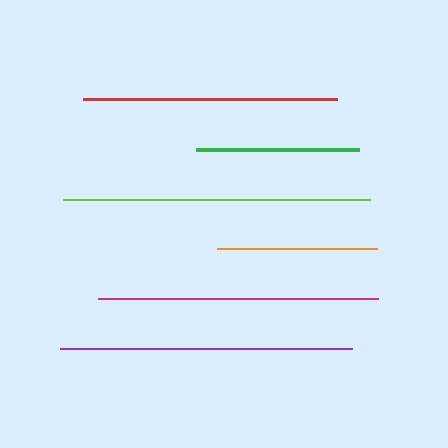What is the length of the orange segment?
The orange segment is approximately 160 pixels long.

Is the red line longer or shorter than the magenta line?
The magenta line is longer than the red line.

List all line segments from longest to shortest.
From longest to shortest: lime, purple, magenta, red, green, orange.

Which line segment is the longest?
The lime line is the longest at approximately 307 pixels.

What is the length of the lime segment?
The lime segment is approximately 307 pixels long.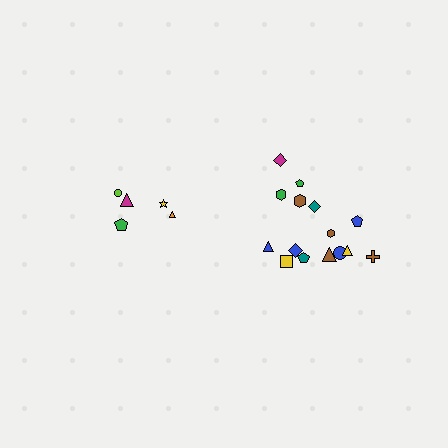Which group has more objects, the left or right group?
The right group.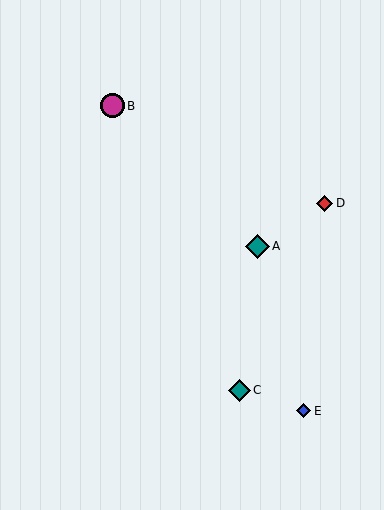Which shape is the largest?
The teal diamond (labeled A) is the largest.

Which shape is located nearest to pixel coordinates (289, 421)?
The blue diamond (labeled E) at (303, 411) is nearest to that location.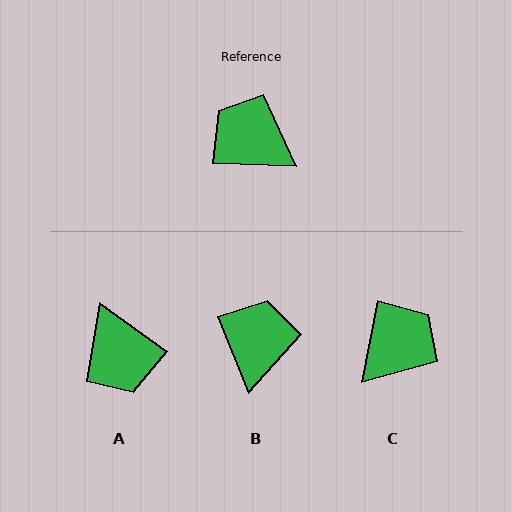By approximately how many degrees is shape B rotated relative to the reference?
Approximately 66 degrees clockwise.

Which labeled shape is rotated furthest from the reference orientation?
A, about 146 degrees away.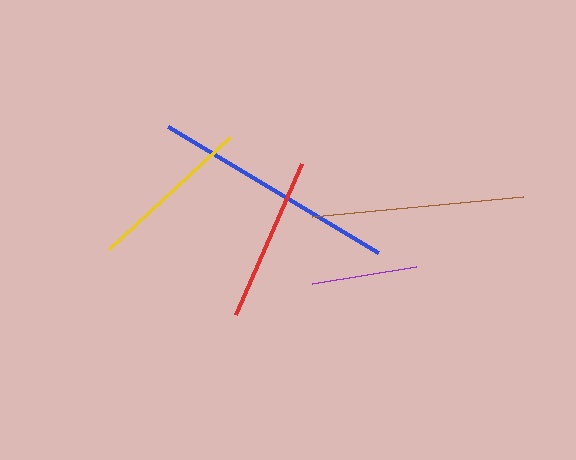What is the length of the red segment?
The red segment is approximately 165 pixels long.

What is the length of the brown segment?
The brown segment is approximately 212 pixels long.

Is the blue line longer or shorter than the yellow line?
The blue line is longer than the yellow line.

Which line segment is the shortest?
The purple line is the shortest at approximately 106 pixels.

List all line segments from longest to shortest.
From longest to shortest: blue, brown, red, yellow, purple.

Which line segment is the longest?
The blue line is the longest at approximately 245 pixels.